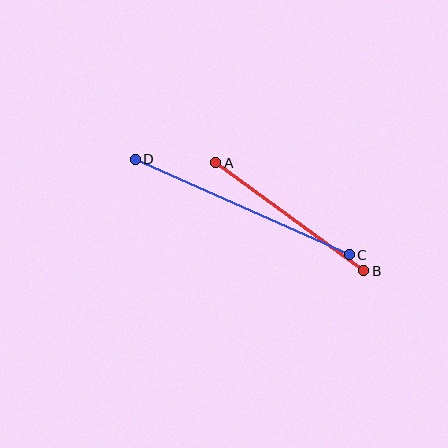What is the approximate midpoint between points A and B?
The midpoint is at approximately (290, 217) pixels.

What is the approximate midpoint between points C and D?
The midpoint is at approximately (242, 207) pixels.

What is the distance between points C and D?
The distance is approximately 234 pixels.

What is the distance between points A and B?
The distance is approximately 183 pixels.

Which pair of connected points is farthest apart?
Points C and D are farthest apart.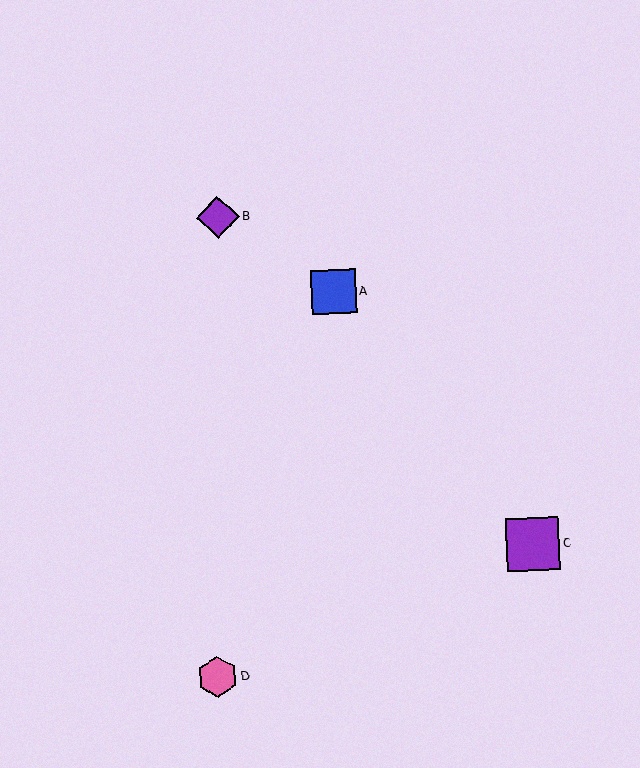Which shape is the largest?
The purple square (labeled C) is the largest.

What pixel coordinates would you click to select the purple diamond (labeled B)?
Click at (218, 217) to select the purple diamond B.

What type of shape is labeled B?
Shape B is a purple diamond.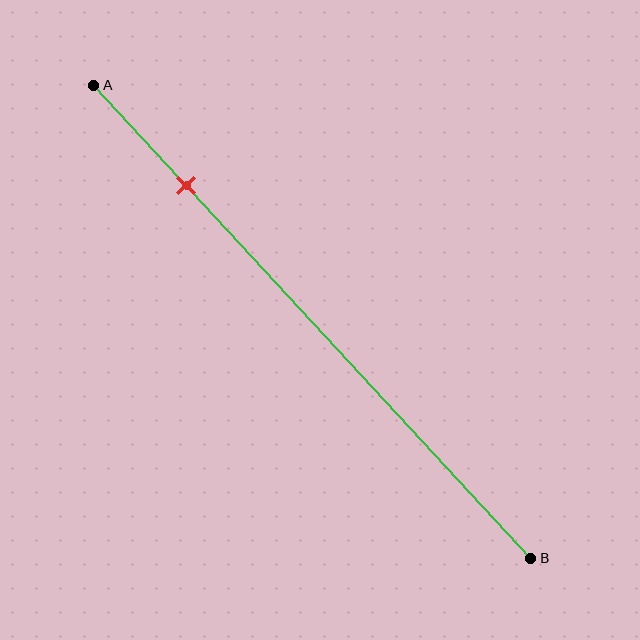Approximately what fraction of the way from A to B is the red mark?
The red mark is approximately 20% of the way from A to B.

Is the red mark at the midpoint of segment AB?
No, the mark is at about 20% from A, not at the 50% midpoint.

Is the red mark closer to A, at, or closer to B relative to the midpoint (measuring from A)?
The red mark is closer to point A than the midpoint of segment AB.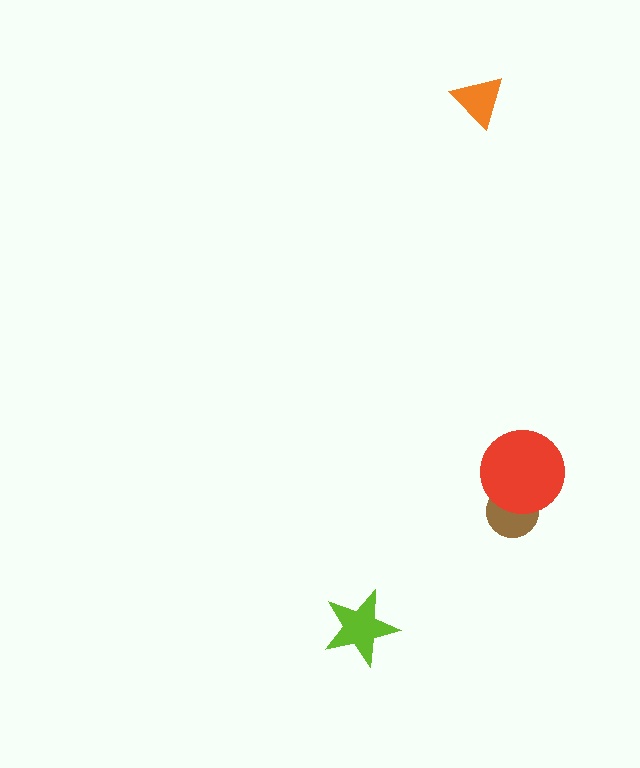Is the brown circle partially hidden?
Yes, it is partially covered by another shape.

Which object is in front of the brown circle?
The red circle is in front of the brown circle.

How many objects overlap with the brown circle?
1 object overlaps with the brown circle.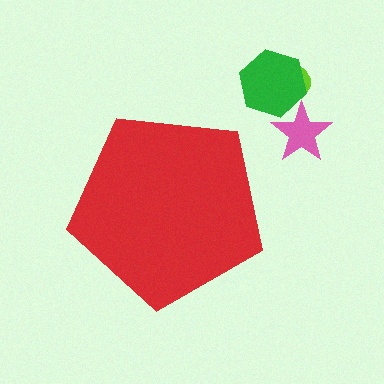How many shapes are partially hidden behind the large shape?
0 shapes are partially hidden.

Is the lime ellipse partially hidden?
No, the lime ellipse is fully visible.